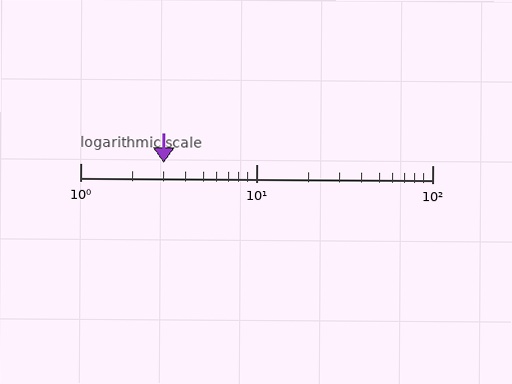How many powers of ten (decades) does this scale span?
The scale spans 2 decades, from 1 to 100.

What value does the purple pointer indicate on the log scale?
The pointer indicates approximately 3.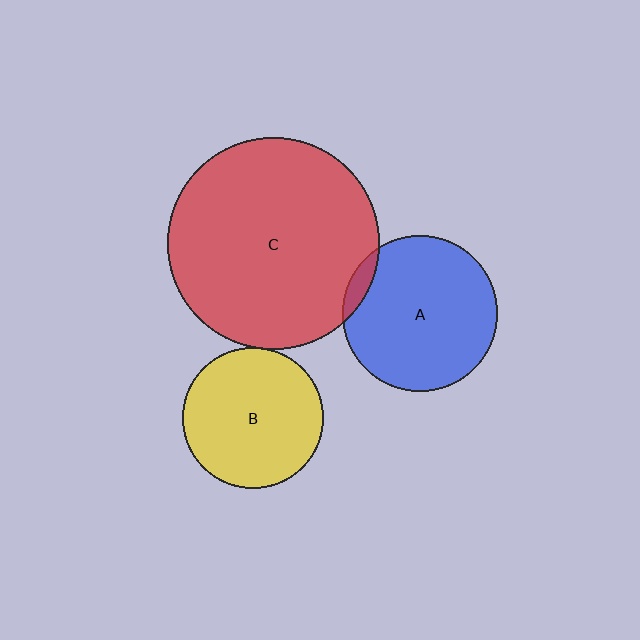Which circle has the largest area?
Circle C (red).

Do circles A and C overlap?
Yes.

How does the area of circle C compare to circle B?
Approximately 2.3 times.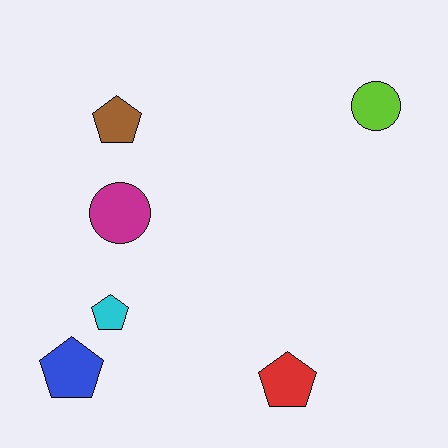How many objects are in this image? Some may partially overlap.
There are 6 objects.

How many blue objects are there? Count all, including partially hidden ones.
There is 1 blue object.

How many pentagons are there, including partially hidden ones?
There are 4 pentagons.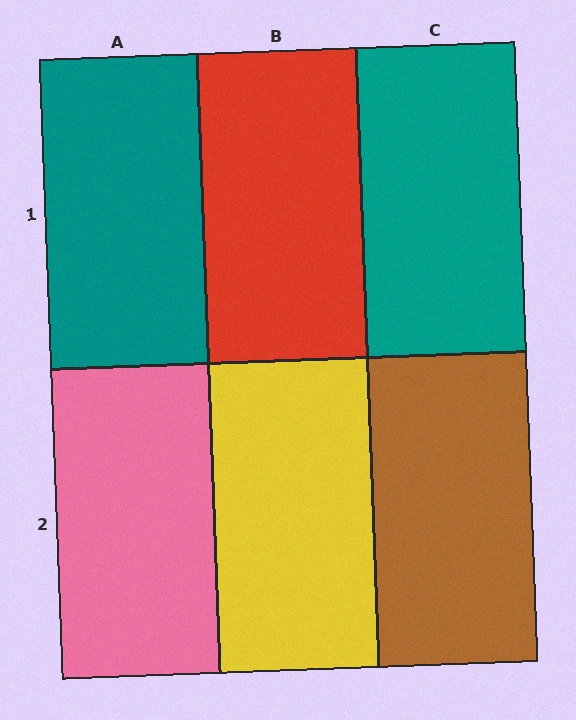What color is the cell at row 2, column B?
Yellow.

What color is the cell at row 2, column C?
Brown.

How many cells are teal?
2 cells are teal.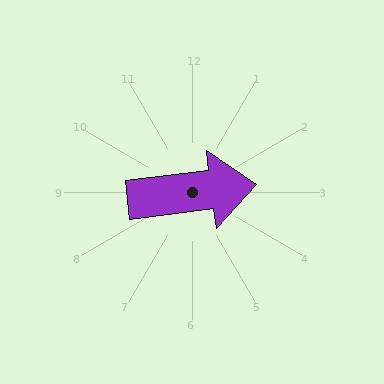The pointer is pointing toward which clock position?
Roughly 3 o'clock.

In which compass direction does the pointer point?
East.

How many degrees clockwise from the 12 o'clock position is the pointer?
Approximately 83 degrees.